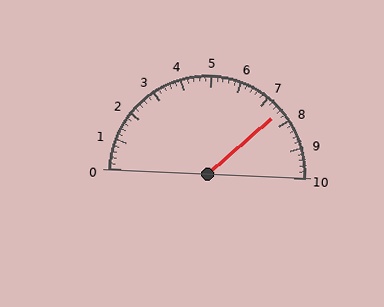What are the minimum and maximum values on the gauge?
The gauge ranges from 0 to 10.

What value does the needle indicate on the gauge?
The needle indicates approximately 7.6.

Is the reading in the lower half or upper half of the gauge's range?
The reading is in the upper half of the range (0 to 10).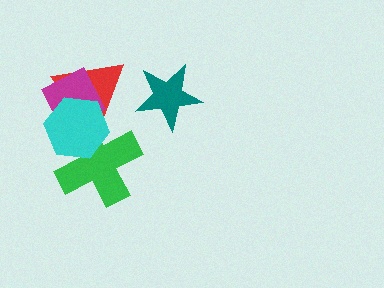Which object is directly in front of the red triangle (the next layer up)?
The magenta diamond is directly in front of the red triangle.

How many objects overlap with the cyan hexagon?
3 objects overlap with the cyan hexagon.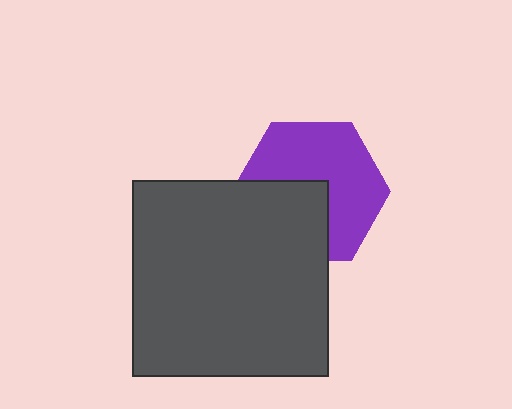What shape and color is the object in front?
The object in front is a dark gray square.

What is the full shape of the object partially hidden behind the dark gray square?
The partially hidden object is a purple hexagon.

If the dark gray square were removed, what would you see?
You would see the complete purple hexagon.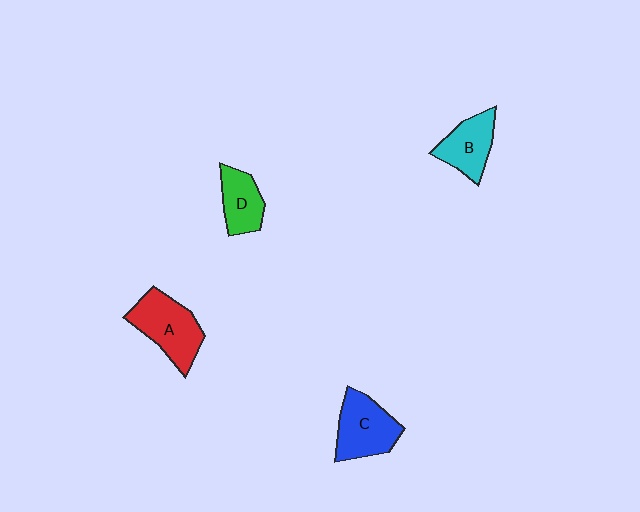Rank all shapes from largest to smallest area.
From largest to smallest: A (red), C (blue), B (cyan), D (green).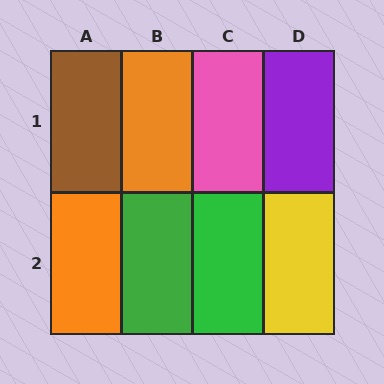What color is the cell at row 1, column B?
Orange.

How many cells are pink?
1 cell is pink.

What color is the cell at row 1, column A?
Brown.